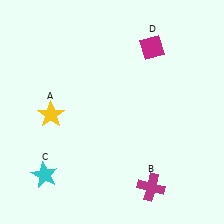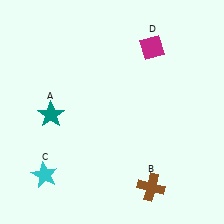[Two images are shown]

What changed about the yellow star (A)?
In Image 1, A is yellow. In Image 2, it changed to teal.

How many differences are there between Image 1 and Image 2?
There are 2 differences between the two images.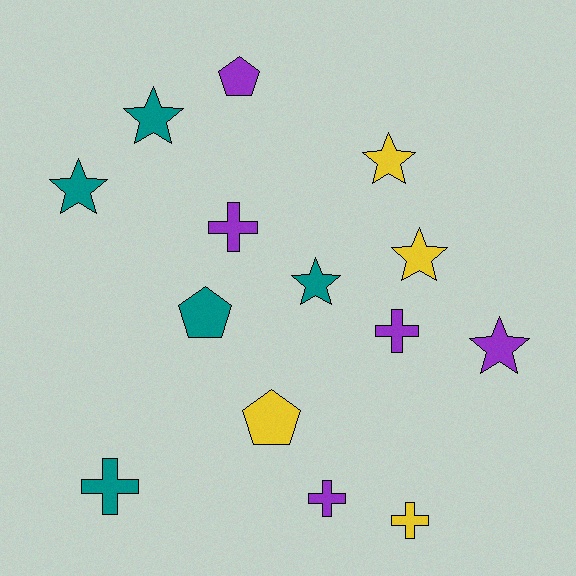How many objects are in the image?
There are 14 objects.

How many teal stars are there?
There are 3 teal stars.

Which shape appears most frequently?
Star, with 6 objects.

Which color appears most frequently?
Purple, with 5 objects.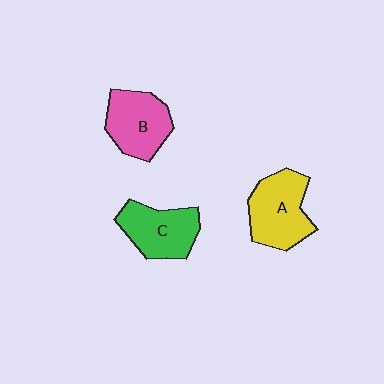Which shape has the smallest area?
Shape C (green).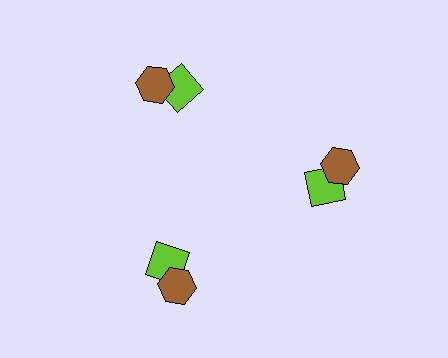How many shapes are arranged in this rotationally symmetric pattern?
There are 6 shapes, arranged in 3 groups of 2.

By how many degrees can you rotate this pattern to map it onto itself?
The pattern maps onto itself every 120 degrees of rotation.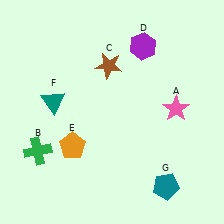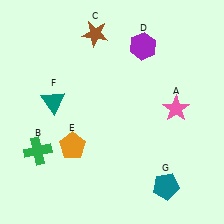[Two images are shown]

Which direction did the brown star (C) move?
The brown star (C) moved up.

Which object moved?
The brown star (C) moved up.